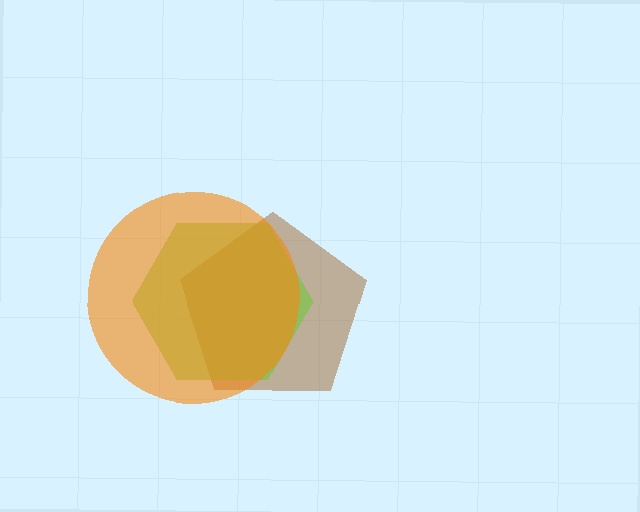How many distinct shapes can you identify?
There are 3 distinct shapes: a brown pentagon, a lime hexagon, an orange circle.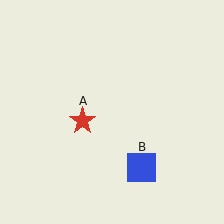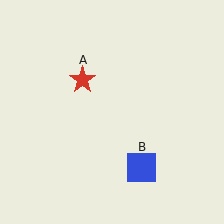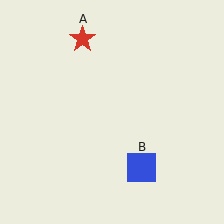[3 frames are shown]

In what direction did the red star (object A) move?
The red star (object A) moved up.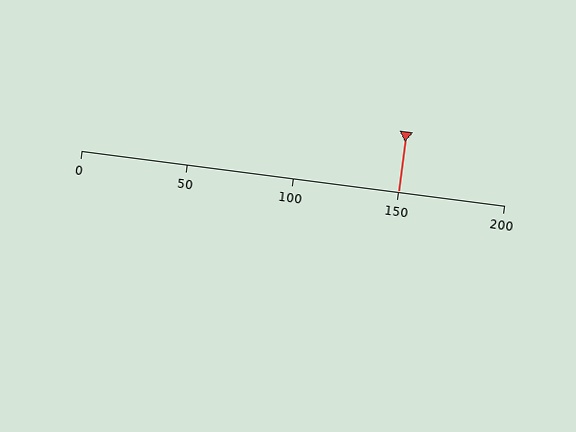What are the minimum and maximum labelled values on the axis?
The axis runs from 0 to 200.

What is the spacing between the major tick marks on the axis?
The major ticks are spaced 50 apart.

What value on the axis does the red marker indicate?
The marker indicates approximately 150.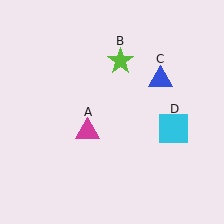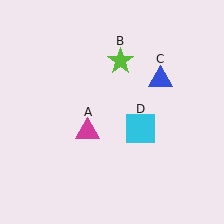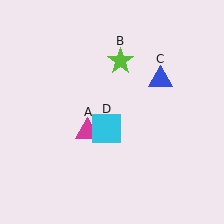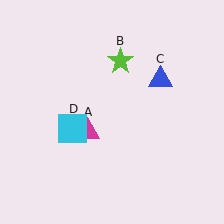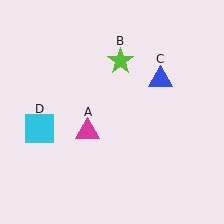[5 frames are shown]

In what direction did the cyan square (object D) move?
The cyan square (object D) moved left.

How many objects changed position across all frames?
1 object changed position: cyan square (object D).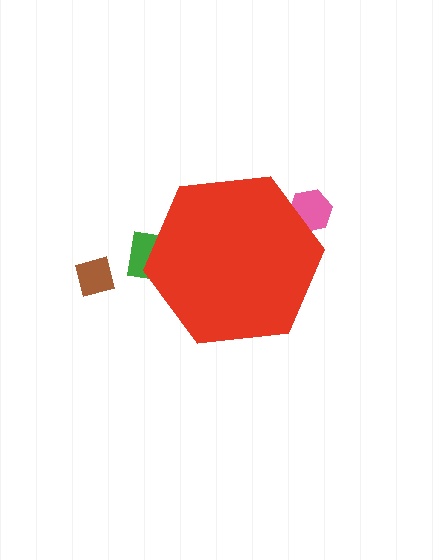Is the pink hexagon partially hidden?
Yes, the pink hexagon is partially hidden behind the red hexagon.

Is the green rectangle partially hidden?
Yes, the green rectangle is partially hidden behind the red hexagon.